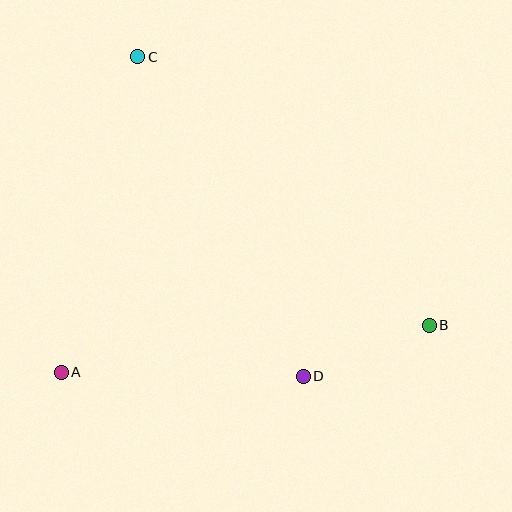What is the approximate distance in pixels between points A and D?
The distance between A and D is approximately 242 pixels.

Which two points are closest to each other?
Points B and D are closest to each other.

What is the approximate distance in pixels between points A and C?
The distance between A and C is approximately 324 pixels.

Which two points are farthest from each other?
Points B and C are farthest from each other.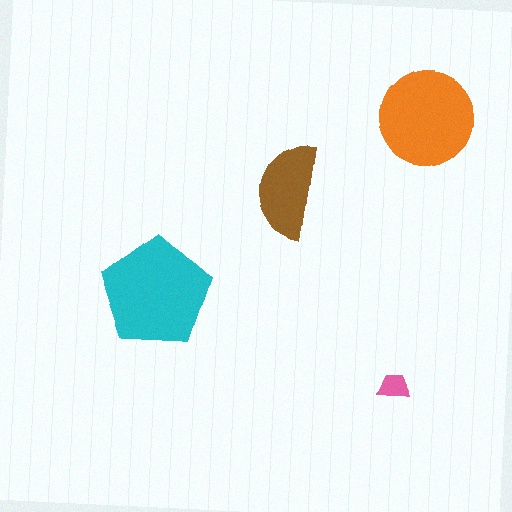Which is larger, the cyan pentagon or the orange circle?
The cyan pentagon.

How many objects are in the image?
There are 4 objects in the image.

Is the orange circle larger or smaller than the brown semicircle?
Larger.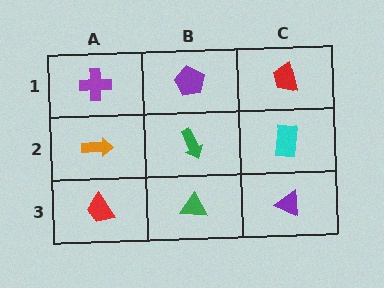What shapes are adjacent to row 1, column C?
A cyan rectangle (row 2, column C), a purple pentagon (row 1, column B).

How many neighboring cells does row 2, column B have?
4.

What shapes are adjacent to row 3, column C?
A cyan rectangle (row 2, column C), a green triangle (row 3, column B).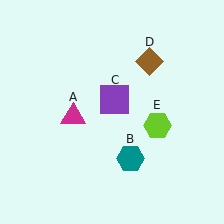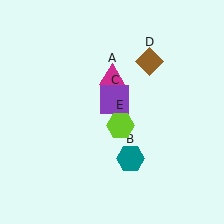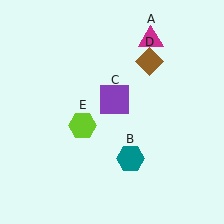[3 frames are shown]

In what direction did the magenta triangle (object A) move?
The magenta triangle (object A) moved up and to the right.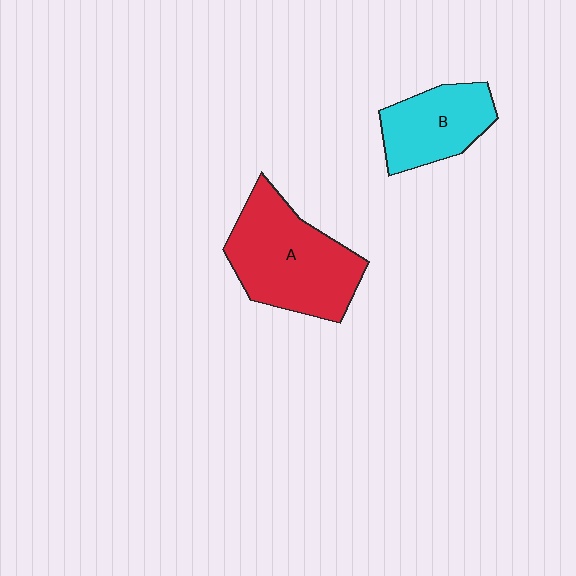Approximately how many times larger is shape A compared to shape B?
Approximately 1.6 times.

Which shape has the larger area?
Shape A (red).